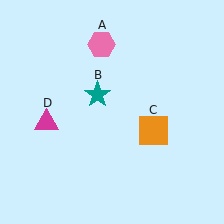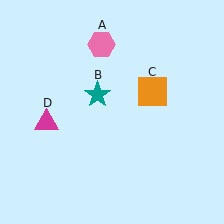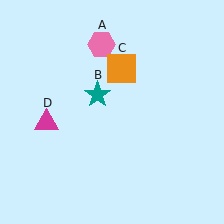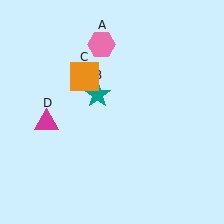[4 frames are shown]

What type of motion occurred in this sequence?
The orange square (object C) rotated counterclockwise around the center of the scene.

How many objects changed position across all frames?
1 object changed position: orange square (object C).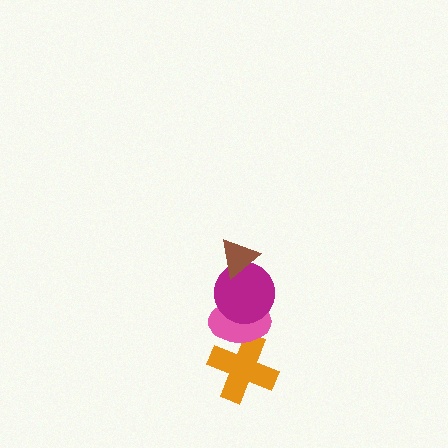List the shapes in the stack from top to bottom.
From top to bottom: the brown triangle, the magenta circle, the pink ellipse, the orange cross.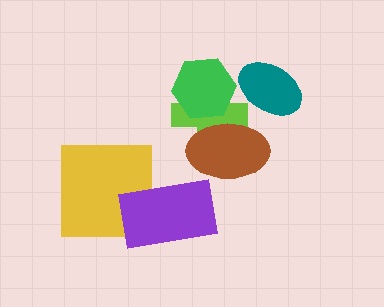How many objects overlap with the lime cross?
2 objects overlap with the lime cross.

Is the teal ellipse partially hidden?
No, no other shape covers it.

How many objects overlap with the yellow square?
1 object overlaps with the yellow square.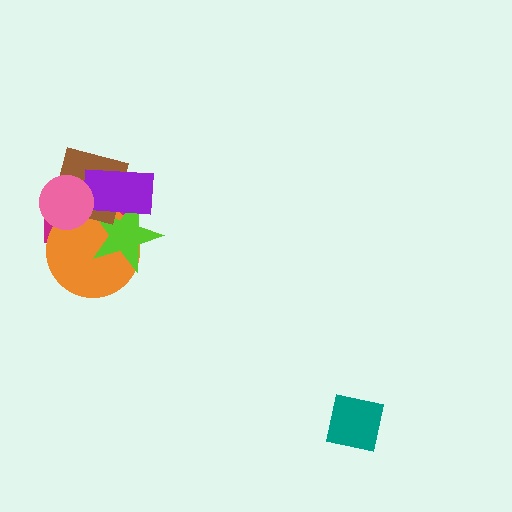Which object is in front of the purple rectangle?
The pink circle is in front of the purple rectangle.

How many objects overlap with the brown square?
5 objects overlap with the brown square.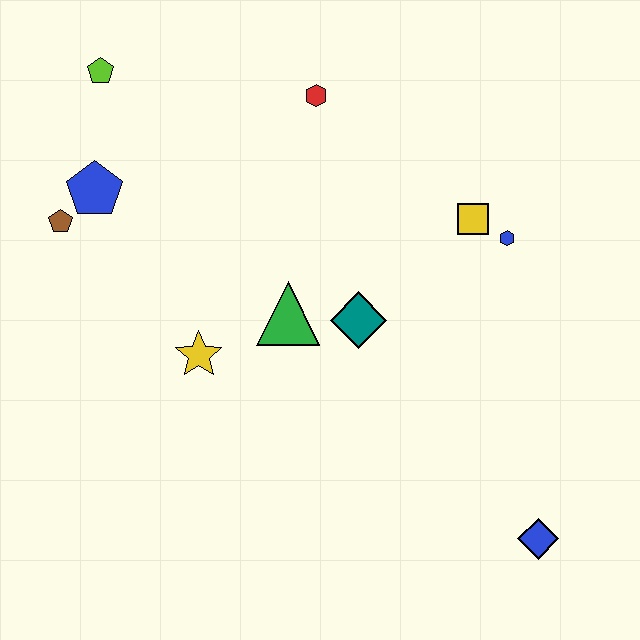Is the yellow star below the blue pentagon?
Yes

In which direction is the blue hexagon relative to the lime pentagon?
The blue hexagon is to the right of the lime pentagon.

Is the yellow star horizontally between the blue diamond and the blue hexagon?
No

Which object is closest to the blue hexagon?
The yellow square is closest to the blue hexagon.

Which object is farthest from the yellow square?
The brown pentagon is farthest from the yellow square.